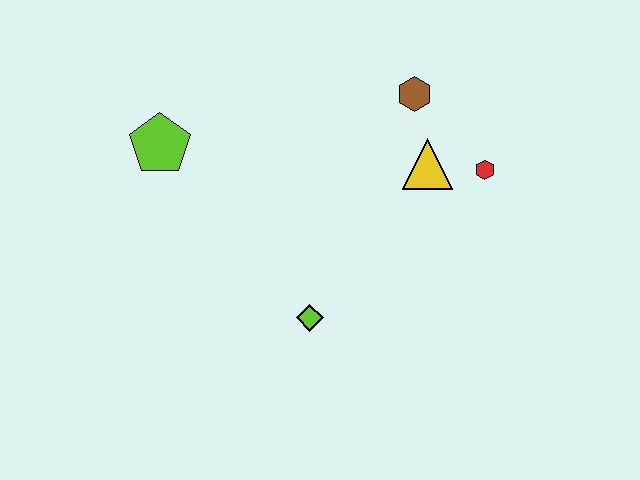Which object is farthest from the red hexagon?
The lime pentagon is farthest from the red hexagon.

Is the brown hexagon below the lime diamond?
No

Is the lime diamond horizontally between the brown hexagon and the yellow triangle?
No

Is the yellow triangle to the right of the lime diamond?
Yes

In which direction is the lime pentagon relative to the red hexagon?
The lime pentagon is to the left of the red hexagon.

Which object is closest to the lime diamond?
The yellow triangle is closest to the lime diamond.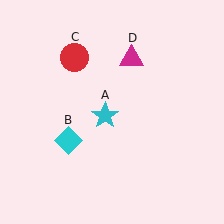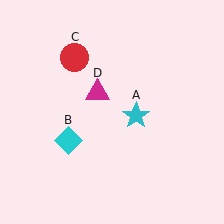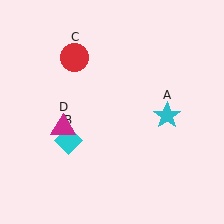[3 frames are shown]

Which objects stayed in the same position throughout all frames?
Cyan diamond (object B) and red circle (object C) remained stationary.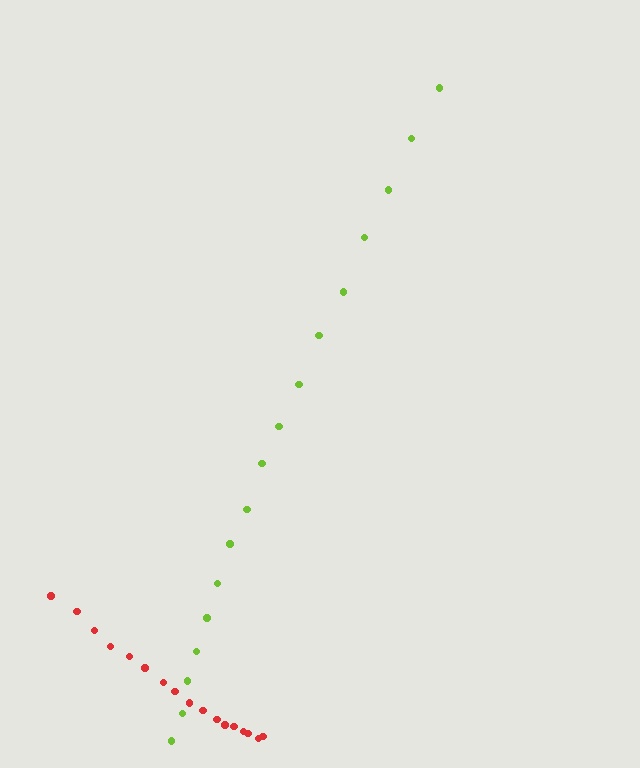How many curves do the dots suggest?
There are 2 distinct paths.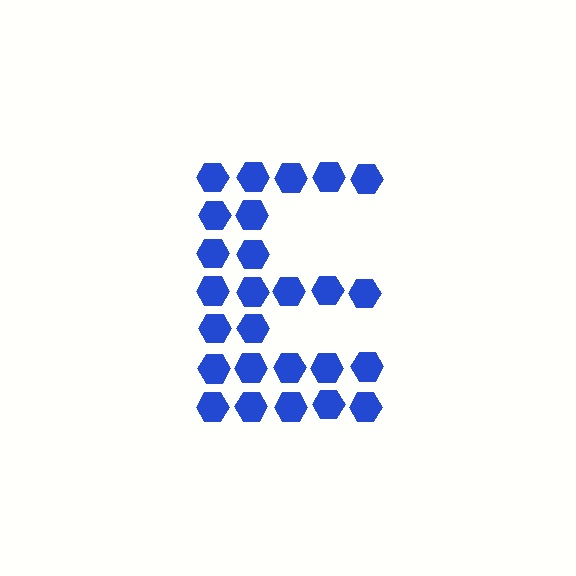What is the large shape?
The large shape is the letter E.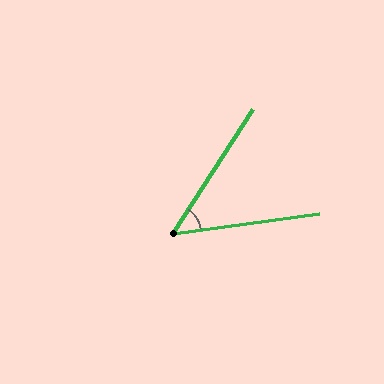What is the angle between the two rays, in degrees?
Approximately 50 degrees.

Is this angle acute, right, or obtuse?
It is acute.